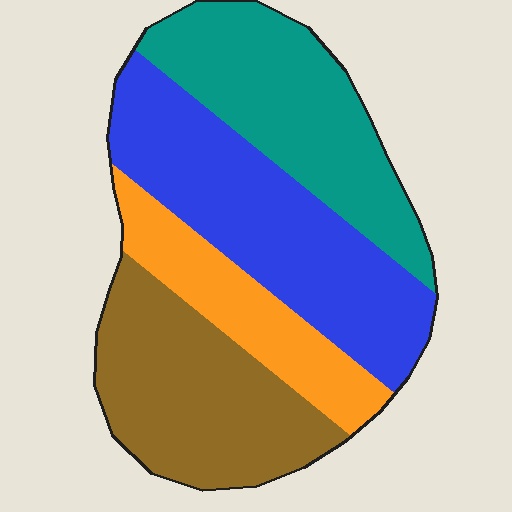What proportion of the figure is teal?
Teal covers 26% of the figure.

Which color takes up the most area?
Blue, at roughly 30%.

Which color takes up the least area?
Orange, at roughly 15%.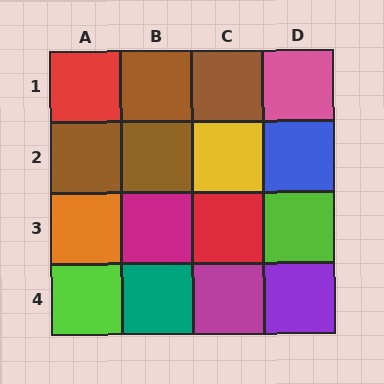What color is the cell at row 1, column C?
Brown.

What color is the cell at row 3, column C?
Red.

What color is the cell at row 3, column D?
Lime.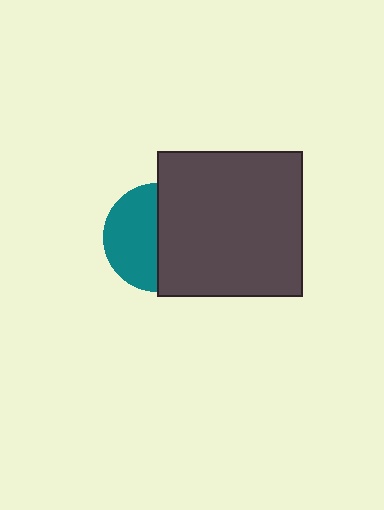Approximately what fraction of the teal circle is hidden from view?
Roughly 50% of the teal circle is hidden behind the dark gray square.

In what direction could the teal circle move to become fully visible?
The teal circle could move left. That would shift it out from behind the dark gray square entirely.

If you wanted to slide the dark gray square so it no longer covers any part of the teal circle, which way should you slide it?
Slide it right — that is the most direct way to separate the two shapes.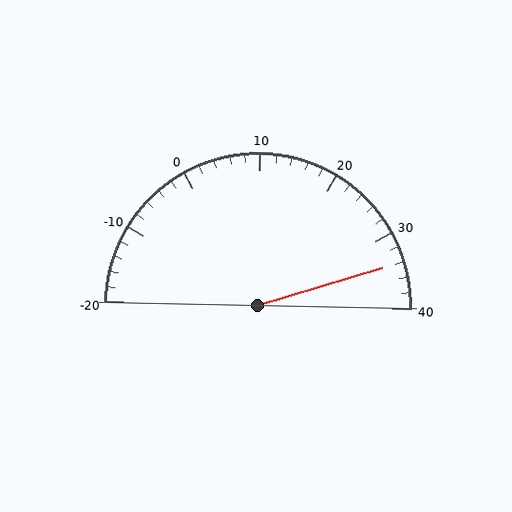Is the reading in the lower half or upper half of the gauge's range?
The reading is in the upper half of the range (-20 to 40).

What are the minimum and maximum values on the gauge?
The gauge ranges from -20 to 40.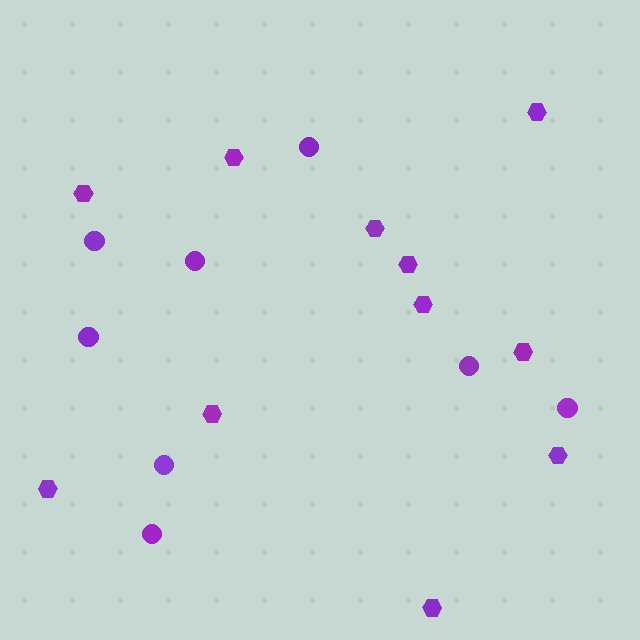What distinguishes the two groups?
There are 2 groups: one group of hexagons (11) and one group of circles (8).